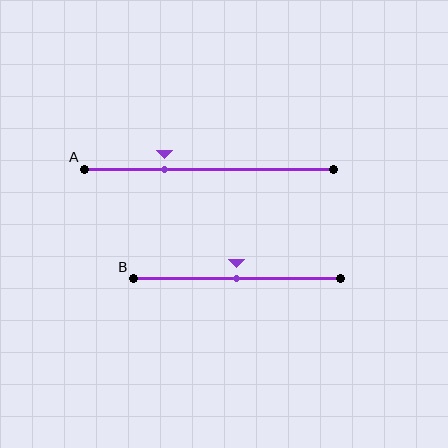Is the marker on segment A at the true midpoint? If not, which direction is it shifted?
No, the marker on segment A is shifted to the left by about 18% of the segment length.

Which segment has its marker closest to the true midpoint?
Segment B has its marker closest to the true midpoint.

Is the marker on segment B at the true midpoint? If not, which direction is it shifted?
Yes, the marker on segment B is at the true midpoint.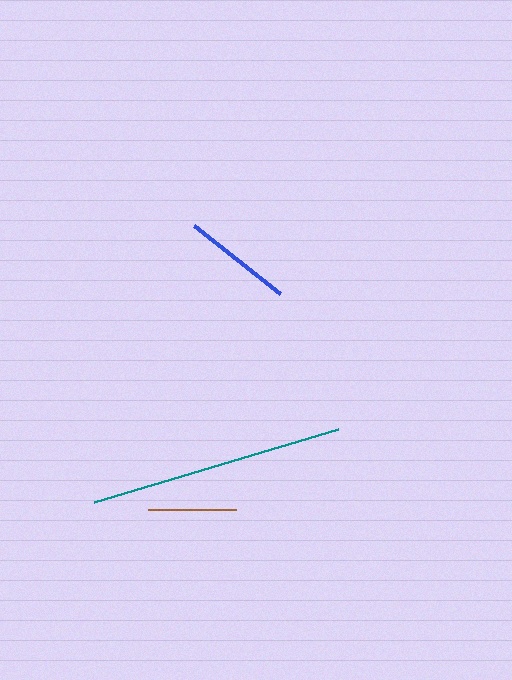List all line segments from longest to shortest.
From longest to shortest: teal, blue, brown.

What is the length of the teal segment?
The teal segment is approximately 254 pixels long.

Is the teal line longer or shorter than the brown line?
The teal line is longer than the brown line.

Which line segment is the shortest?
The brown line is the shortest at approximately 88 pixels.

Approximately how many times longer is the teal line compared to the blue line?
The teal line is approximately 2.3 times the length of the blue line.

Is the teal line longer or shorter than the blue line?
The teal line is longer than the blue line.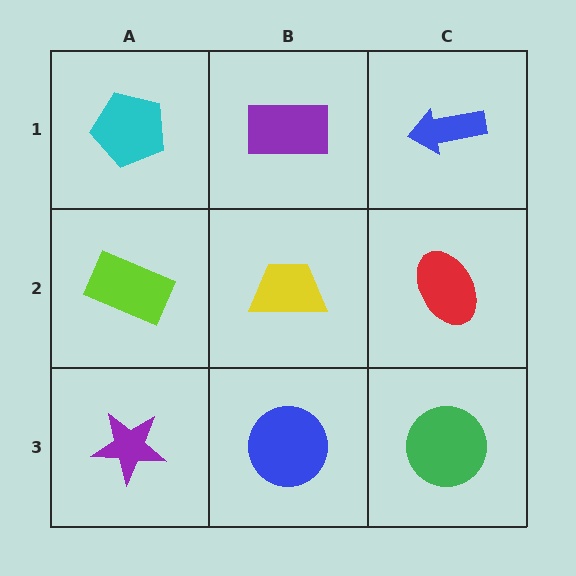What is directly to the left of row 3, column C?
A blue circle.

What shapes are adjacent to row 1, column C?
A red ellipse (row 2, column C), a purple rectangle (row 1, column B).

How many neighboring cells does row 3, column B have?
3.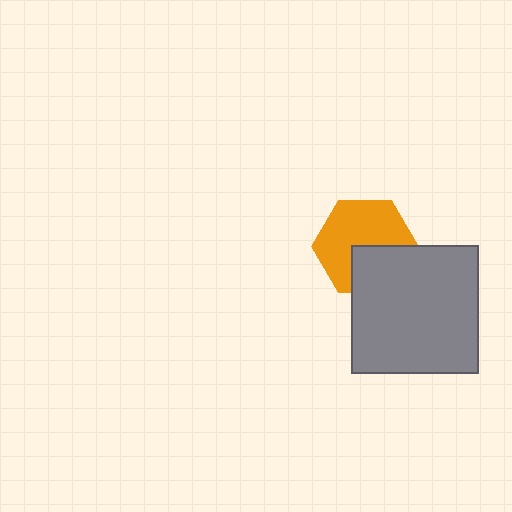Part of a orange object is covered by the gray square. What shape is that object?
It is a hexagon.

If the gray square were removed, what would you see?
You would see the complete orange hexagon.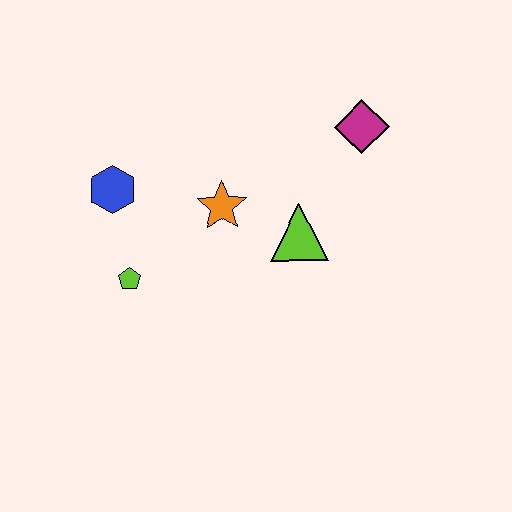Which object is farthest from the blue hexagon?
The magenta diamond is farthest from the blue hexagon.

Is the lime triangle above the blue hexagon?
No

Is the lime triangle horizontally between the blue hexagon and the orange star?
No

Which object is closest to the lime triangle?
The orange star is closest to the lime triangle.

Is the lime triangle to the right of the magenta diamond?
No